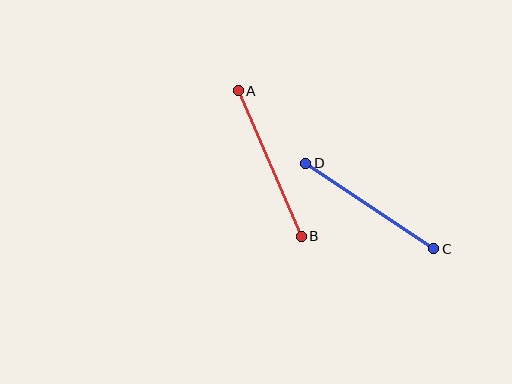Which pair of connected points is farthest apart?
Points A and B are farthest apart.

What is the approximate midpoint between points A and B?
The midpoint is at approximately (270, 163) pixels.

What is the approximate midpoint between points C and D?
The midpoint is at approximately (370, 206) pixels.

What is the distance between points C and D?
The distance is approximately 154 pixels.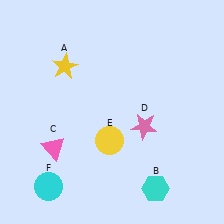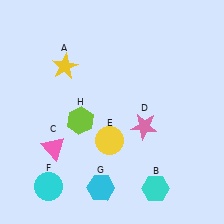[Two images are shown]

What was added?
A cyan hexagon (G), a lime hexagon (H) were added in Image 2.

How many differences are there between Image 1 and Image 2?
There are 2 differences between the two images.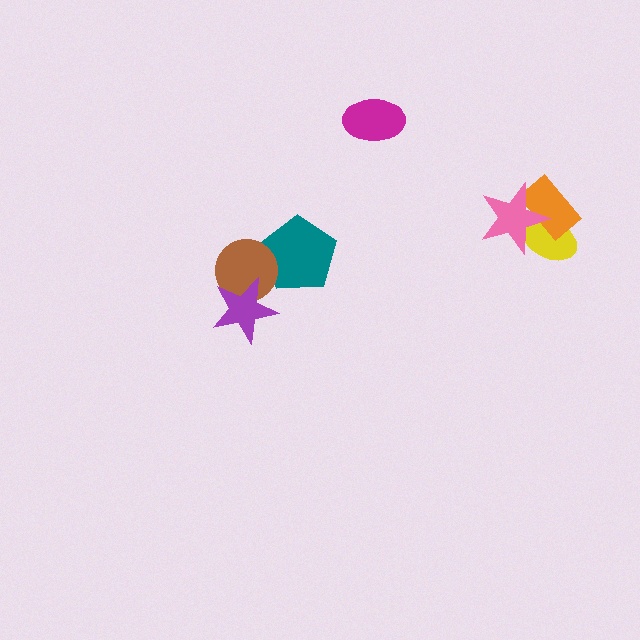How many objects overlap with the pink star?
2 objects overlap with the pink star.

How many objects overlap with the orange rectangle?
2 objects overlap with the orange rectangle.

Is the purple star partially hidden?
No, no other shape covers it.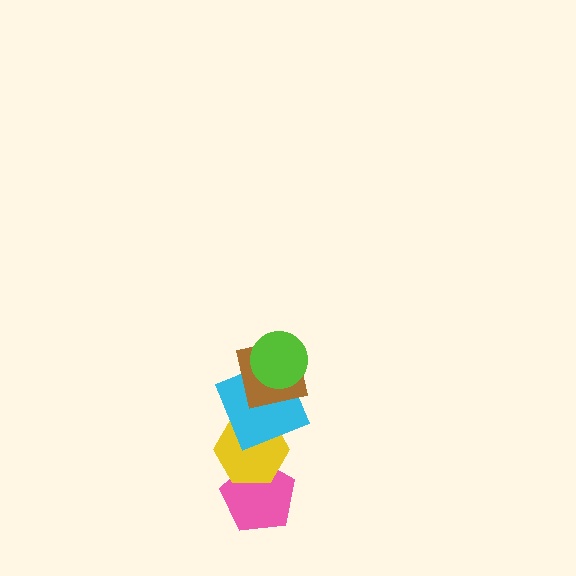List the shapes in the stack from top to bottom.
From top to bottom: the lime circle, the brown square, the cyan square, the yellow hexagon, the pink pentagon.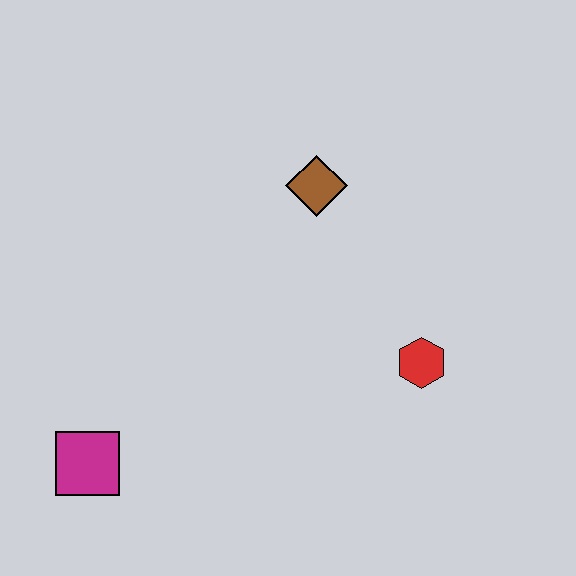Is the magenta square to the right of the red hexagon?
No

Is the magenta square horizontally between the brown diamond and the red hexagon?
No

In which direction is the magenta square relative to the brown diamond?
The magenta square is below the brown diamond.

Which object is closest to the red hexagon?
The brown diamond is closest to the red hexagon.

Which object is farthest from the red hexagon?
The magenta square is farthest from the red hexagon.